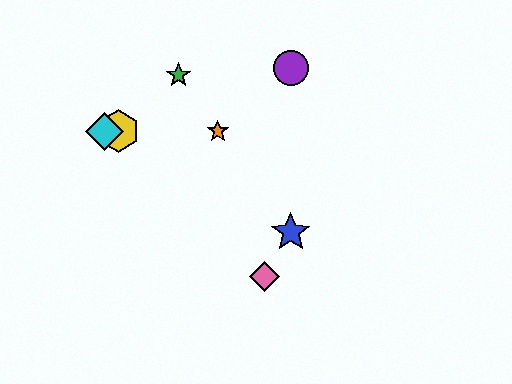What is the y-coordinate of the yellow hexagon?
The yellow hexagon is at y≈131.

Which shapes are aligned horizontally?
The red diamond, the yellow hexagon, the orange star, the cyan diamond are aligned horizontally.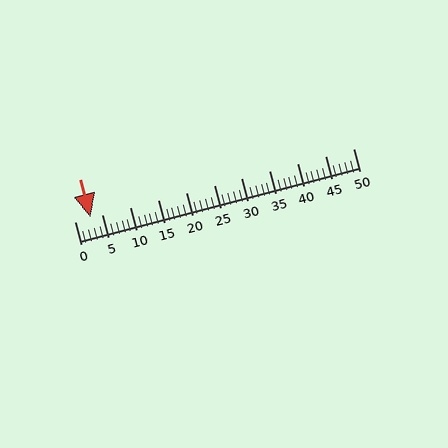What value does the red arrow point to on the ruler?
The red arrow points to approximately 3.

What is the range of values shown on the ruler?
The ruler shows values from 0 to 50.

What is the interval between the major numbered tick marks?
The major tick marks are spaced 5 units apart.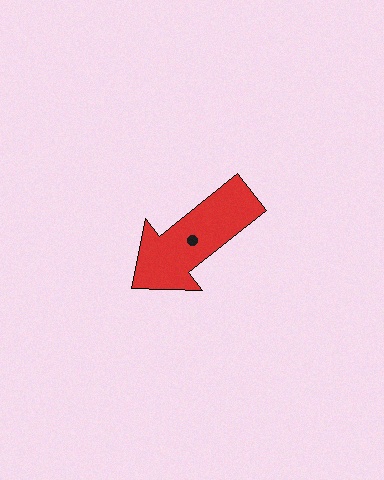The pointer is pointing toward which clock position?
Roughly 8 o'clock.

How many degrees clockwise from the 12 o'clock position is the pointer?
Approximately 231 degrees.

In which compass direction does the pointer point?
Southwest.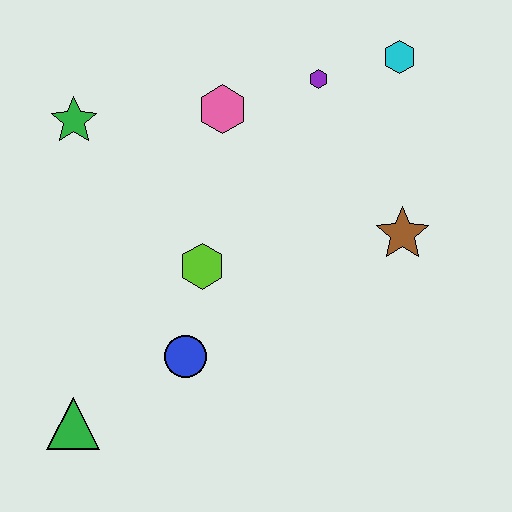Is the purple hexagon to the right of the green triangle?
Yes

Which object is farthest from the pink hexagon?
The green triangle is farthest from the pink hexagon.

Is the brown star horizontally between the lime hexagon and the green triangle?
No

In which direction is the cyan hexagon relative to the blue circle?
The cyan hexagon is above the blue circle.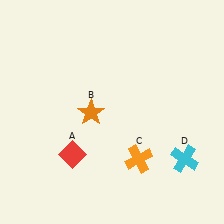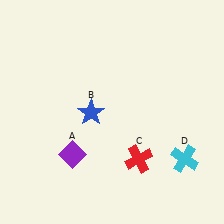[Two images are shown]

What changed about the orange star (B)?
In Image 1, B is orange. In Image 2, it changed to blue.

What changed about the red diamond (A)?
In Image 1, A is red. In Image 2, it changed to purple.